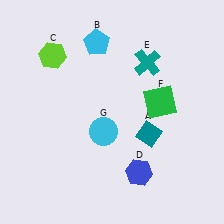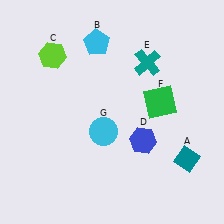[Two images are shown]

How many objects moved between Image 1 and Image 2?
2 objects moved between the two images.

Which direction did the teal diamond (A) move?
The teal diamond (A) moved right.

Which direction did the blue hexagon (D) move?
The blue hexagon (D) moved up.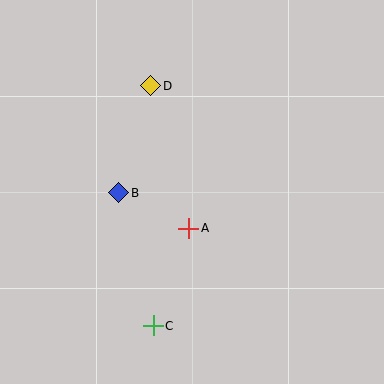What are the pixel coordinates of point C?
Point C is at (153, 326).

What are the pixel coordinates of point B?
Point B is at (119, 193).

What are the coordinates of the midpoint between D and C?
The midpoint between D and C is at (152, 206).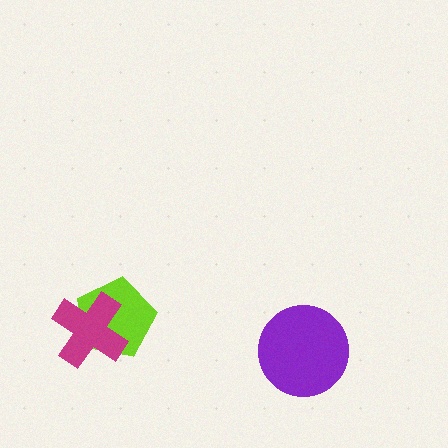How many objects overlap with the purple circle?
0 objects overlap with the purple circle.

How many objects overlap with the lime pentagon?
1 object overlaps with the lime pentagon.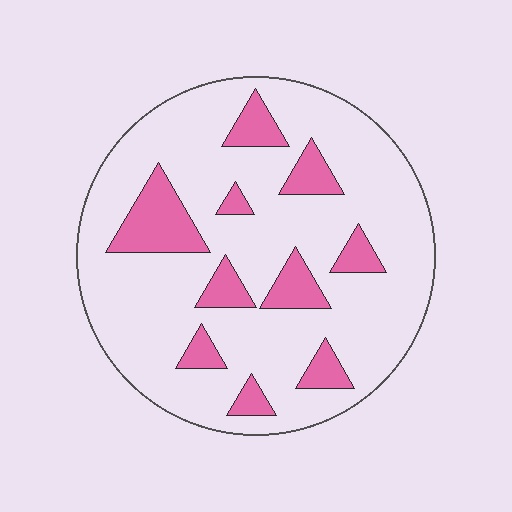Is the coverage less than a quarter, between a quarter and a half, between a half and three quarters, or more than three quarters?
Less than a quarter.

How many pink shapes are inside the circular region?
10.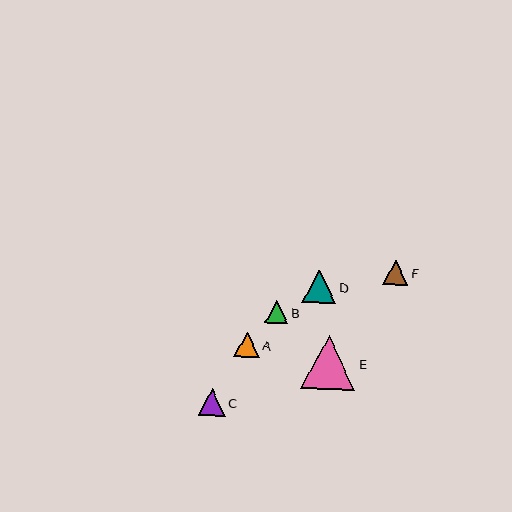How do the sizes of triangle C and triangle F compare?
Triangle C and triangle F are approximately the same size.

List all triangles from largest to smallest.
From largest to smallest: E, D, C, A, F, B.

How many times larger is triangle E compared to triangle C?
Triangle E is approximately 2.0 times the size of triangle C.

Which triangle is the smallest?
Triangle B is the smallest with a size of approximately 23 pixels.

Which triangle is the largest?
Triangle E is the largest with a size of approximately 54 pixels.